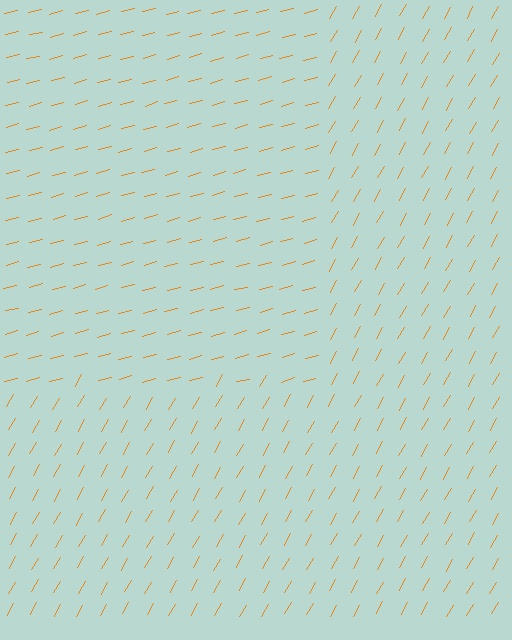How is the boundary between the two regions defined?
The boundary is defined purely by a change in line orientation (approximately 45 degrees difference). All lines are the same color and thickness.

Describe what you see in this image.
The image is filled with small orange line segments. A rectangle region in the image has lines oriented differently from the surrounding lines, creating a visible texture boundary.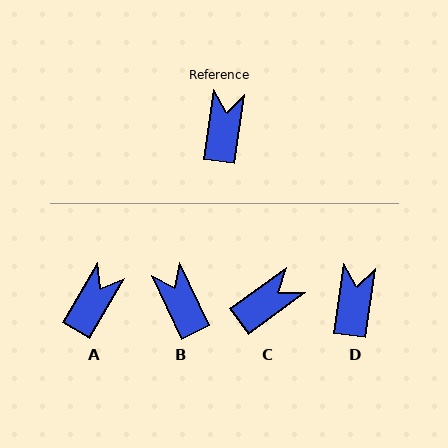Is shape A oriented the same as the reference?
No, it is off by about 22 degrees.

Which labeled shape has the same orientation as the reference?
D.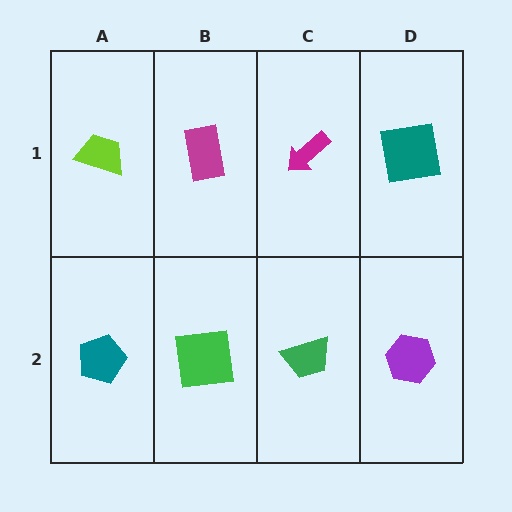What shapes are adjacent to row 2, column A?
A lime trapezoid (row 1, column A), a green square (row 2, column B).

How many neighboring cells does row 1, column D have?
2.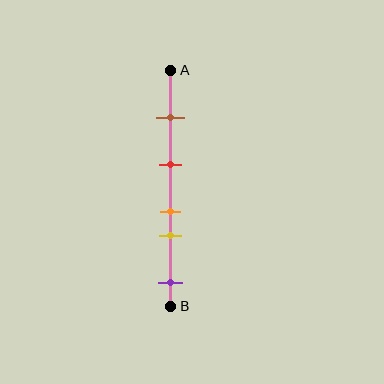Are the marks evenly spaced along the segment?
No, the marks are not evenly spaced.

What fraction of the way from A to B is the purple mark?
The purple mark is approximately 90% (0.9) of the way from A to B.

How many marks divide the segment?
There are 5 marks dividing the segment.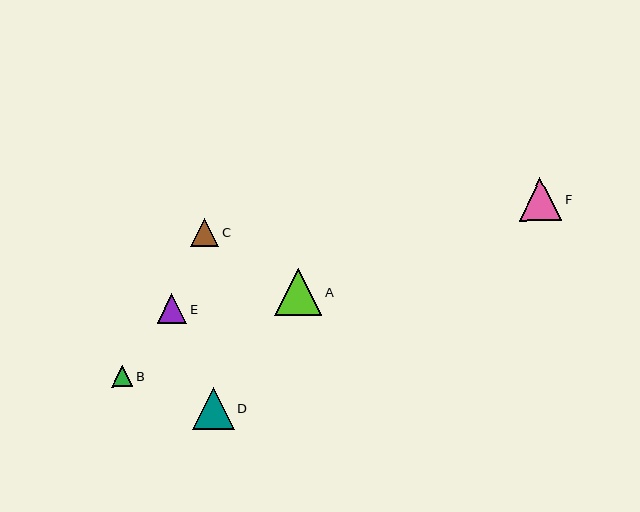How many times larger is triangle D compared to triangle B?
Triangle D is approximately 2.0 times the size of triangle B.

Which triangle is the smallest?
Triangle B is the smallest with a size of approximately 21 pixels.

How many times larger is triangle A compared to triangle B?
Triangle A is approximately 2.2 times the size of triangle B.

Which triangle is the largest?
Triangle A is the largest with a size of approximately 47 pixels.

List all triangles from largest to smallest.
From largest to smallest: A, F, D, E, C, B.